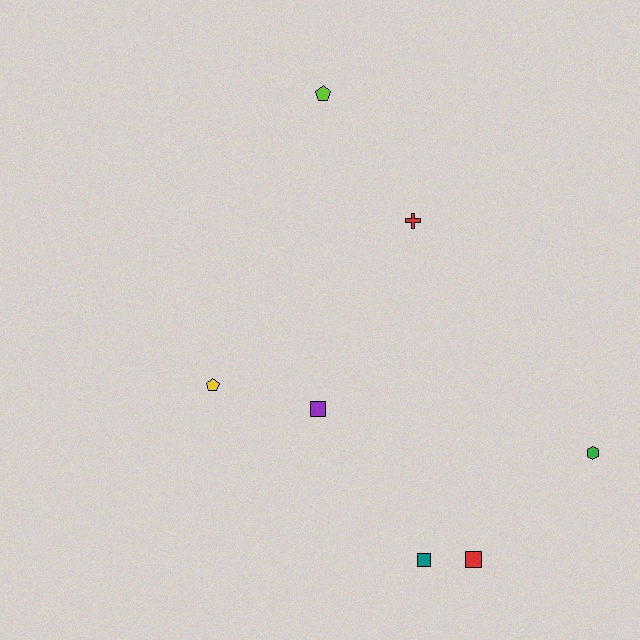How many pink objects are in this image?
There are no pink objects.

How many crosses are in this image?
There is 1 cross.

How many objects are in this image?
There are 7 objects.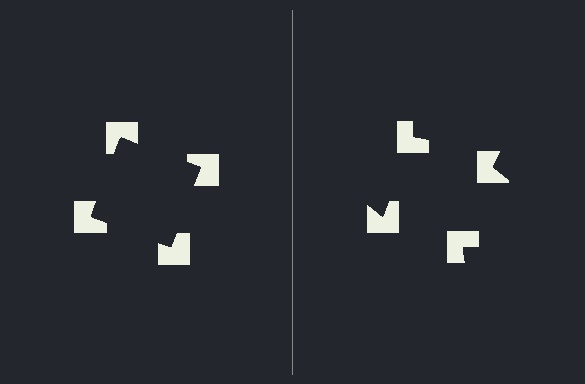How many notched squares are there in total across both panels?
8 — 4 on each side.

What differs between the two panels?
The notched squares are positioned identically on both sides; only the wedge orientations differ. On the left they align to a square; on the right they are misaligned.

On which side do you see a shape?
An illusory square appears on the left side. On the right side the wedge cuts are rotated, so no coherent shape forms.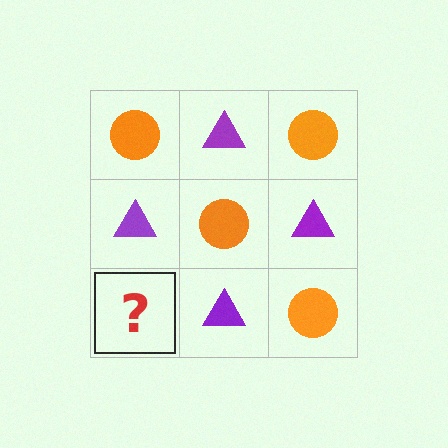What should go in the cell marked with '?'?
The missing cell should contain an orange circle.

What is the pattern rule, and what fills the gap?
The rule is that it alternates orange circle and purple triangle in a checkerboard pattern. The gap should be filled with an orange circle.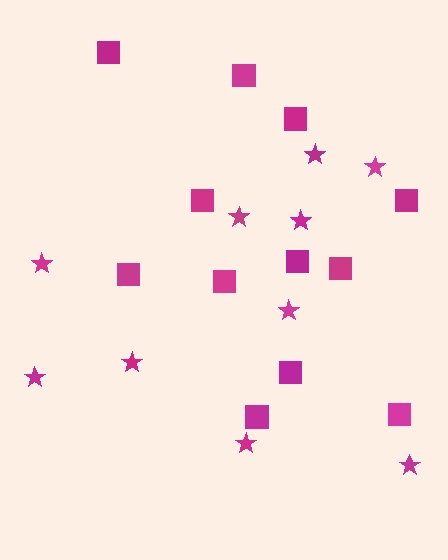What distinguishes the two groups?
There are 2 groups: one group of stars (10) and one group of squares (12).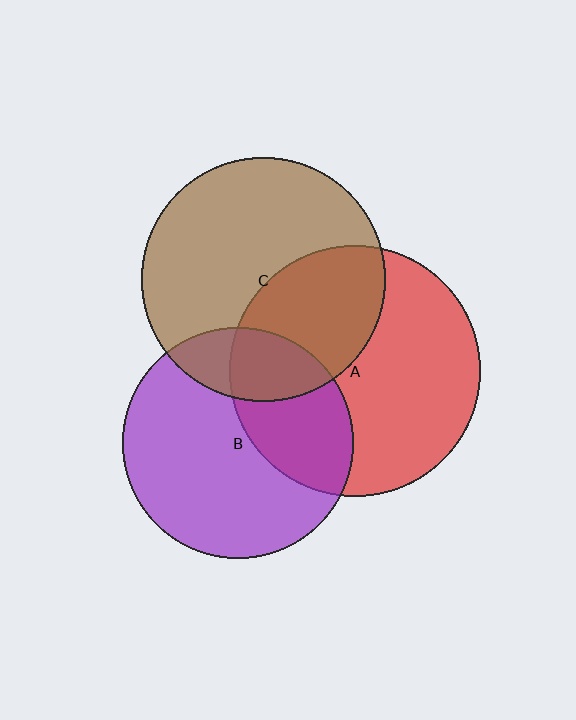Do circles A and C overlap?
Yes.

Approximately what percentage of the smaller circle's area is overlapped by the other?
Approximately 40%.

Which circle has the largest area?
Circle A (red).